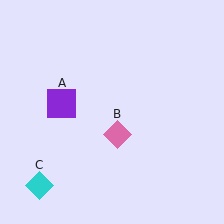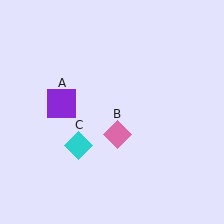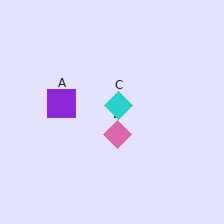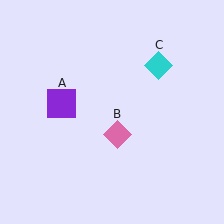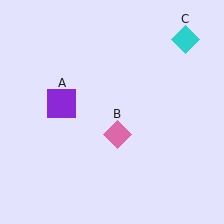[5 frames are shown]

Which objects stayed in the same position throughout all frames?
Purple square (object A) and pink diamond (object B) remained stationary.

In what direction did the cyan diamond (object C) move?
The cyan diamond (object C) moved up and to the right.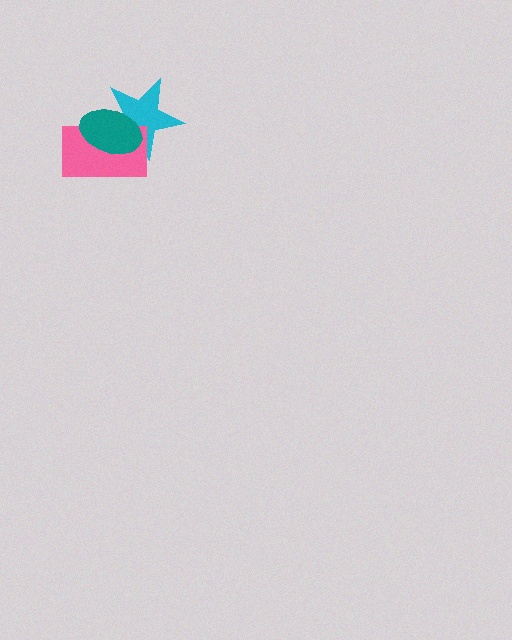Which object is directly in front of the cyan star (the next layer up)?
The pink rectangle is directly in front of the cyan star.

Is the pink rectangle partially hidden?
Yes, it is partially covered by another shape.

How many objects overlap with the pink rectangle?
2 objects overlap with the pink rectangle.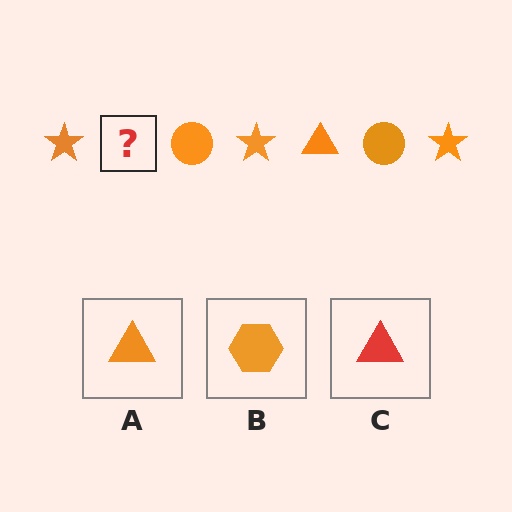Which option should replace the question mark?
Option A.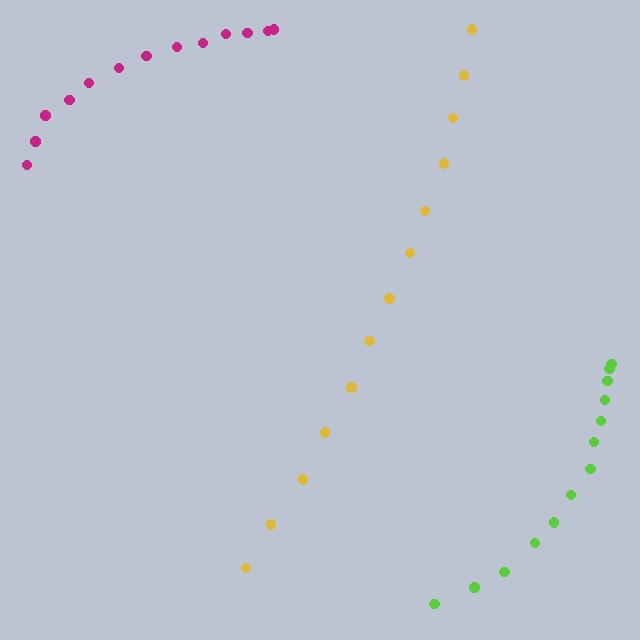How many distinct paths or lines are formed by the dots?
There are 3 distinct paths.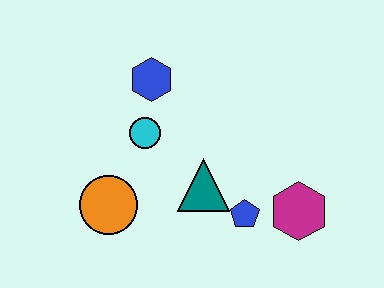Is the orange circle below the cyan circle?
Yes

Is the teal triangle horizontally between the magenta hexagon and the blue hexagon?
Yes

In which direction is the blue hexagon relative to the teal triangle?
The blue hexagon is above the teal triangle.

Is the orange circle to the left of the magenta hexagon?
Yes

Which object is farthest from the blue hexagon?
The magenta hexagon is farthest from the blue hexagon.